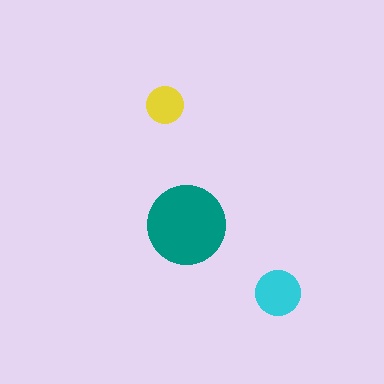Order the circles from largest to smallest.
the teal one, the cyan one, the yellow one.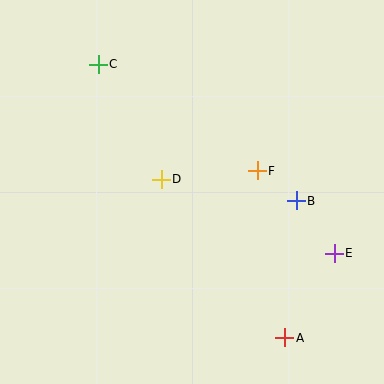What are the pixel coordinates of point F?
Point F is at (257, 171).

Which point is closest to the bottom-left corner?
Point D is closest to the bottom-left corner.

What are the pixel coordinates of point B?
Point B is at (296, 201).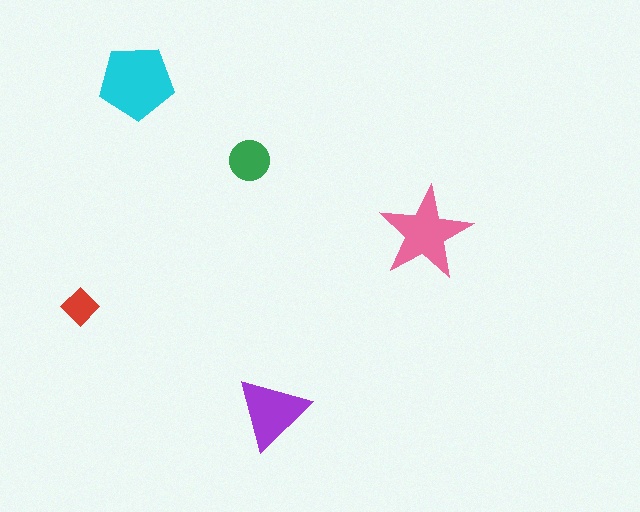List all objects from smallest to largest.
The red diamond, the green circle, the purple triangle, the pink star, the cyan pentagon.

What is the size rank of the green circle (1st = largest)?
4th.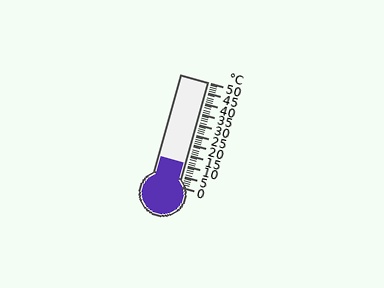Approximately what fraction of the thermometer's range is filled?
The thermometer is filled to approximately 20% of its range.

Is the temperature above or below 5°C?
The temperature is above 5°C.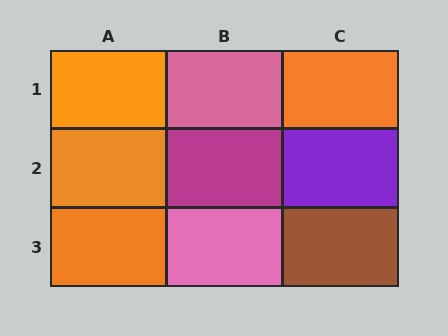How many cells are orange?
4 cells are orange.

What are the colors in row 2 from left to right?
Orange, magenta, purple.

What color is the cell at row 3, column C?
Brown.